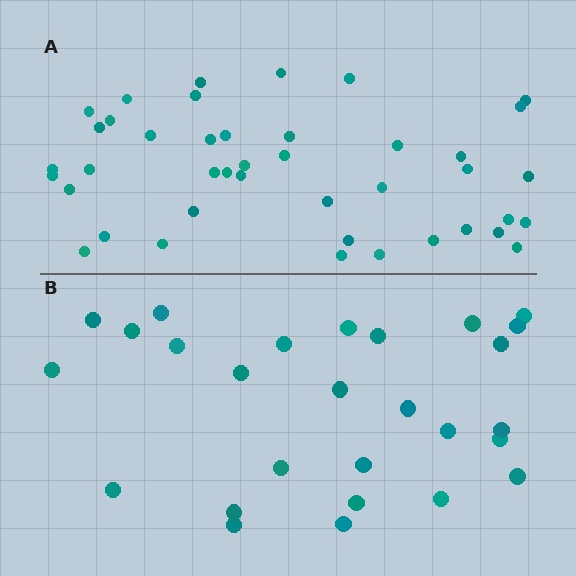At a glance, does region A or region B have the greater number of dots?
Region A (the top region) has more dots.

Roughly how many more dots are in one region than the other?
Region A has approximately 15 more dots than region B.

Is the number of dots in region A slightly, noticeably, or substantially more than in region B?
Region A has substantially more. The ratio is roughly 1.6 to 1.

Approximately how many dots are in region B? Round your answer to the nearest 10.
About 30 dots. (The exact count is 27, which rounds to 30.)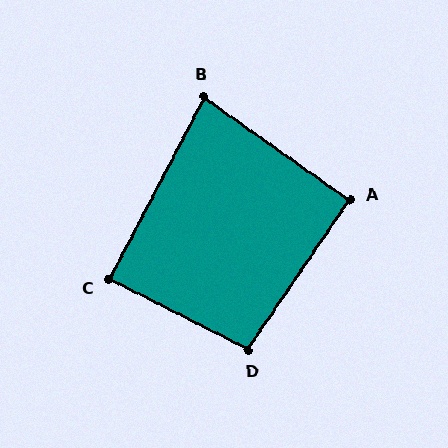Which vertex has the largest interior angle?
D, at approximately 97 degrees.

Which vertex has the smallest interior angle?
B, at approximately 83 degrees.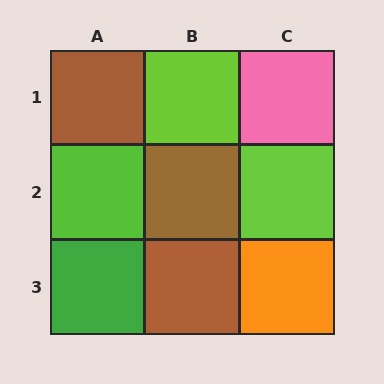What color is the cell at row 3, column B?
Brown.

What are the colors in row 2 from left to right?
Lime, brown, lime.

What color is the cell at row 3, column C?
Orange.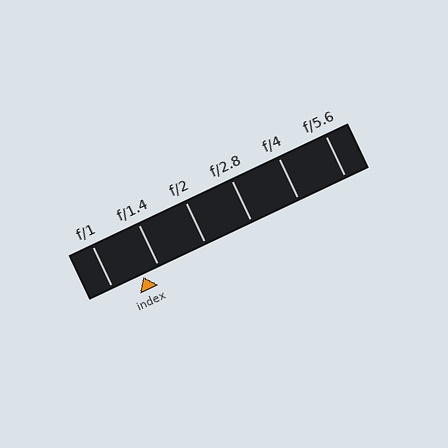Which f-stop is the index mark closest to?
The index mark is closest to f/1.4.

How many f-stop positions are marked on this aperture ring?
There are 6 f-stop positions marked.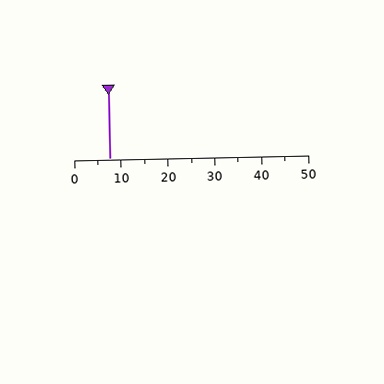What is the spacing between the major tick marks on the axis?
The major ticks are spaced 10 apart.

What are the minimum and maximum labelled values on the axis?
The axis runs from 0 to 50.